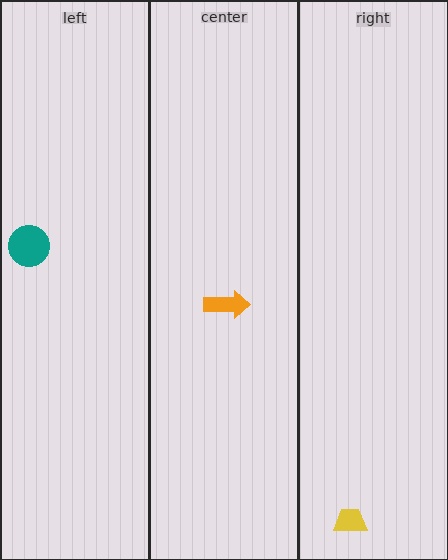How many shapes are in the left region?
1.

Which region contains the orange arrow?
The center region.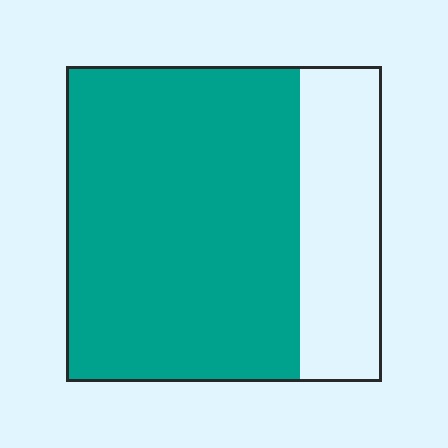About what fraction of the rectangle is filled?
About three quarters (3/4).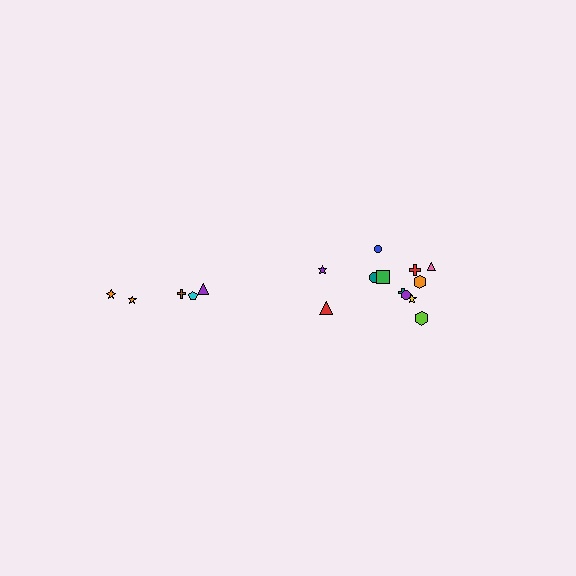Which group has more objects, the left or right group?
The right group.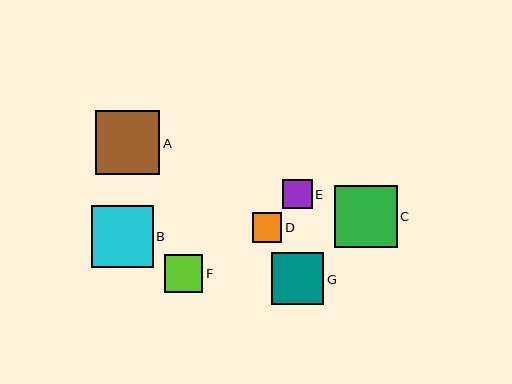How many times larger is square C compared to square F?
Square C is approximately 1.6 times the size of square F.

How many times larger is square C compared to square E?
Square C is approximately 2.1 times the size of square E.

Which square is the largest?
Square A is the largest with a size of approximately 64 pixels.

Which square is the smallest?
Square E is the smallest with a size of approximately 30 pixels.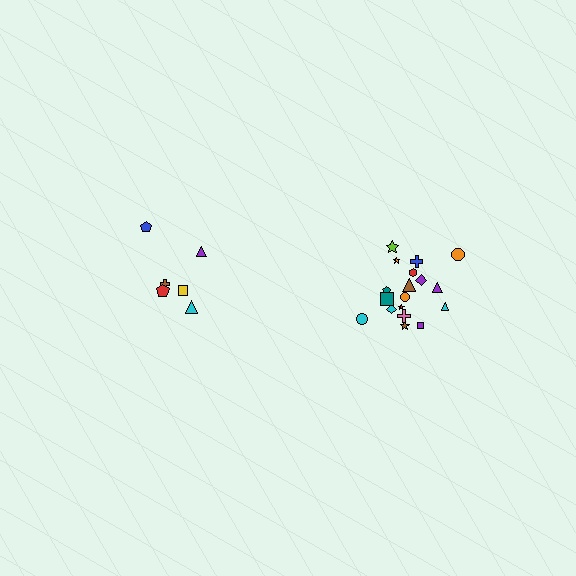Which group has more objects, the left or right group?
The right group.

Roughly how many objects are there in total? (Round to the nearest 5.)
Roughly 25 objects in total.